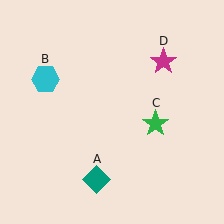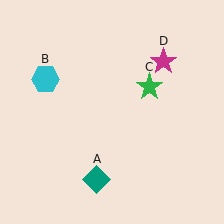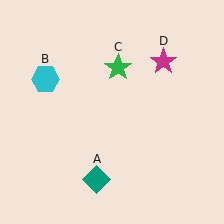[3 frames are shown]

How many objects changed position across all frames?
1 object changed position: green star (object C).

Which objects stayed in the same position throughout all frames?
Teal diamond (object A) and cyan hexagon (object B) and magenta star (object D) remained stationary.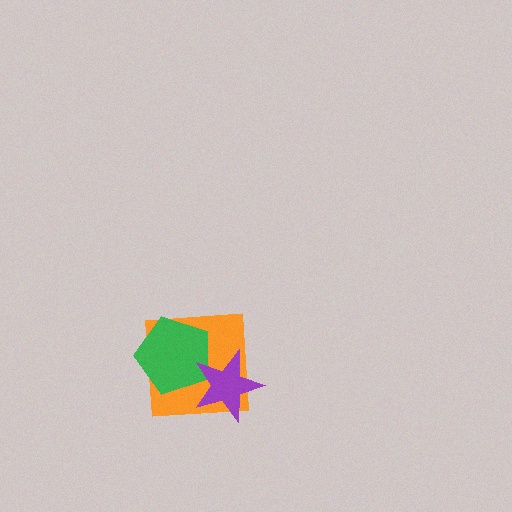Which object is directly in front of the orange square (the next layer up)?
The green pentagon is directly in front of the orange square.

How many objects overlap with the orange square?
2 objects overlap with the orange square.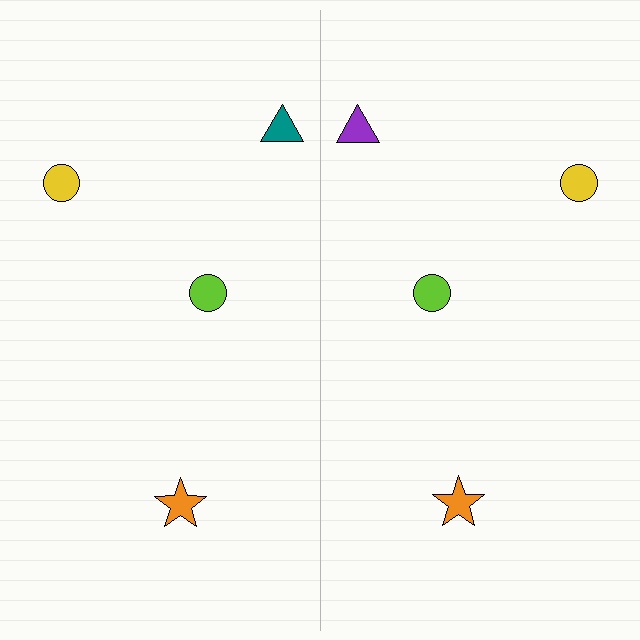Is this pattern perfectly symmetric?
No, the pattern is not perfectly symmetric. The purple triangle on the right side breaks the symmetry — its mirror counterpart is teal.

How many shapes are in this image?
There are 8 shapes in this image.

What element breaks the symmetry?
The purple triangle on the right side breaks the symmetry — its mirror counterpart is teal.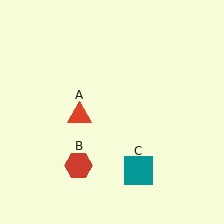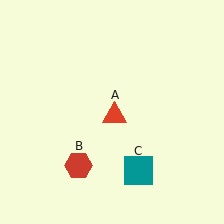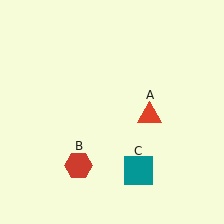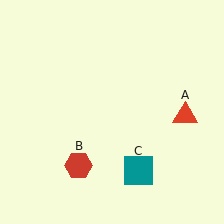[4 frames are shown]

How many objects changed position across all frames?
1 object changed position: red triangle (object A).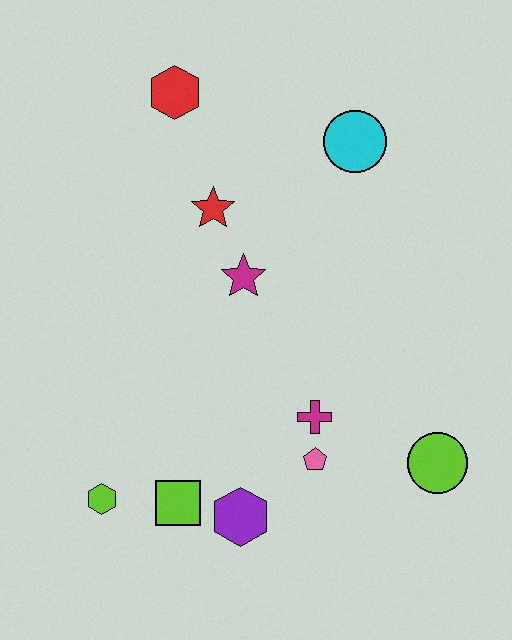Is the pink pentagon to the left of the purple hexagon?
No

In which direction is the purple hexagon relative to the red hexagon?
The purple hexagon is below the red hexagon.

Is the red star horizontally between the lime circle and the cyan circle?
No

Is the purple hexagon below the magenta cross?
Yes